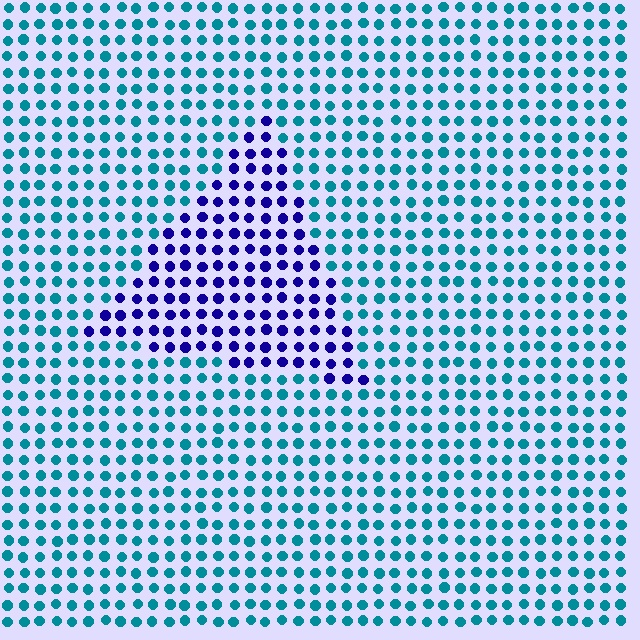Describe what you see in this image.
The image is filled with small teal elements in a uniform arrangement. A triangle-shaped region is visible where the elements are tinted to a slightly different hue, forming a subtle color boundary.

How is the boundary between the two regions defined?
The boundary is defined purely by a slight shift in hue (about 61 degrees). Spacing, size, and orientation are identical on both sides.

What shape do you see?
I see a triangle.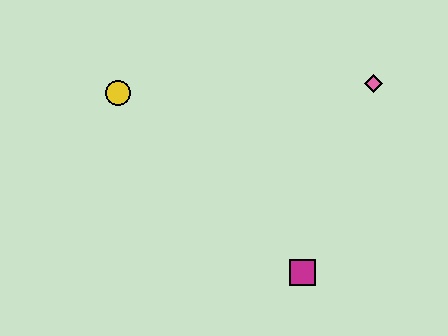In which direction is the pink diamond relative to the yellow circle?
The pink diamond is to the right of the yellow circle.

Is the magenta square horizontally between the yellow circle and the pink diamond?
Yes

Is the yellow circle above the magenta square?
Yes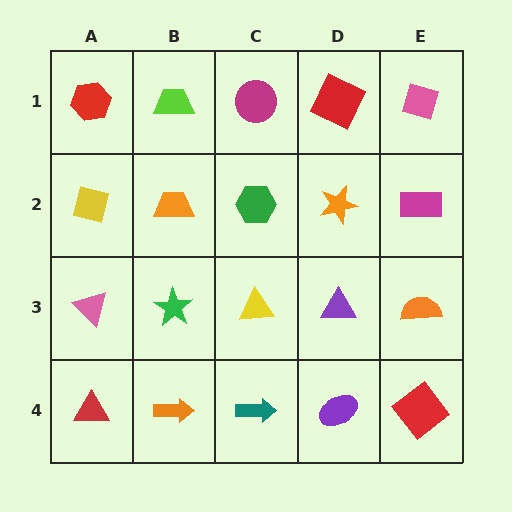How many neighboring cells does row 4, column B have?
3.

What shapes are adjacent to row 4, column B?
A green star (row 3, column B), a red triangle (row 4, column A), a teal arrow (row 4, column C).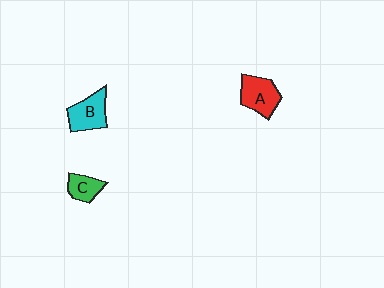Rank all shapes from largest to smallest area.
From largest to smallest: A (red), B (cyan), C (green).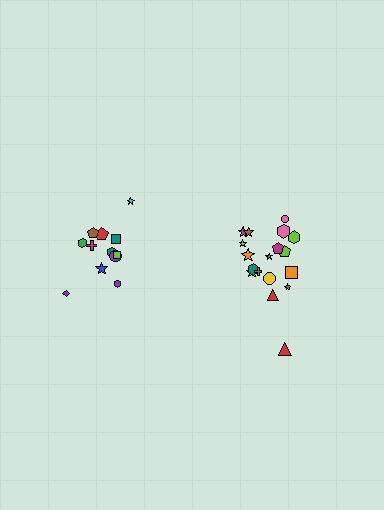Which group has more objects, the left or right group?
The right group.